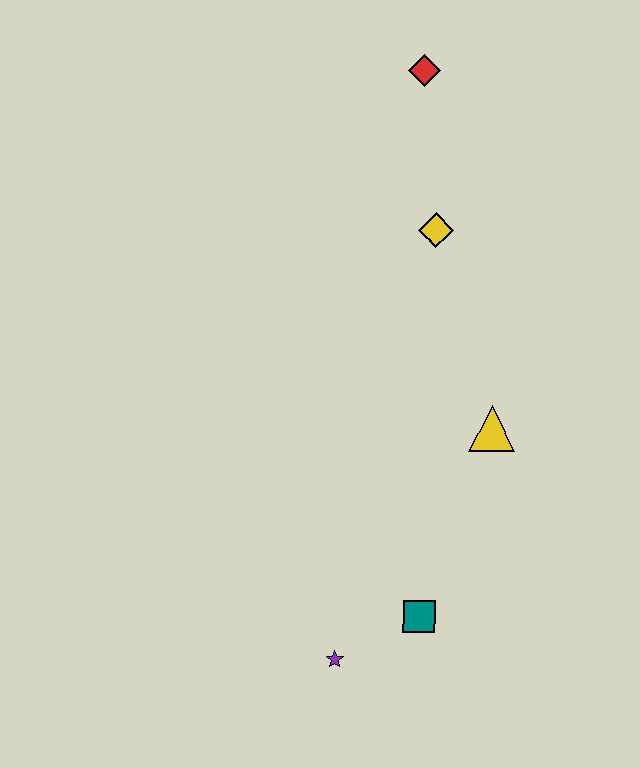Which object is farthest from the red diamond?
The purple star is farthest from the red diamond.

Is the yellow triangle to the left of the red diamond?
No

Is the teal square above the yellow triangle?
No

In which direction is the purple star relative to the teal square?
The purple star is to the left of the teal square.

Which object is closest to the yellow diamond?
The red diamond is closest to the yellow diamond.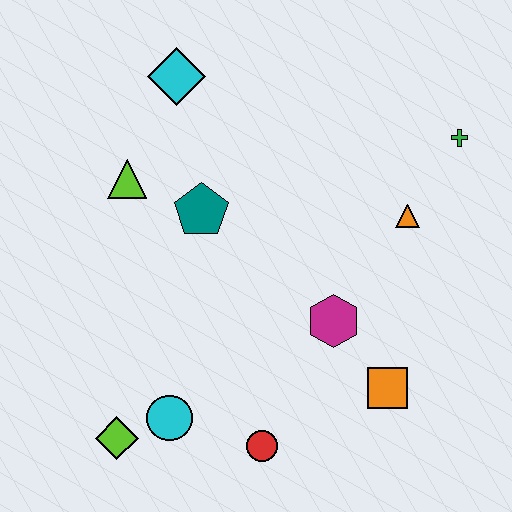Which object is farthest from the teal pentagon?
The green cross is farthest from the teal pentagon.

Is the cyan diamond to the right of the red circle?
No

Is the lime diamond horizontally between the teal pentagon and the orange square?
No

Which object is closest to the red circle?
The cyan circle is closest to the red circle.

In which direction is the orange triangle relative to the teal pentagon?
The orange triangle is to the right of the teal pentagon.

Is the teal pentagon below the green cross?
Yes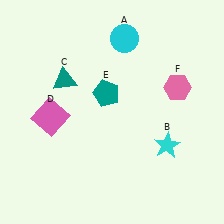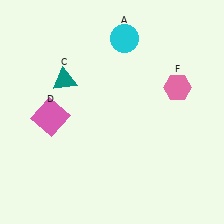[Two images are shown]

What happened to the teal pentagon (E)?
The teal pentagon (E) was removed in Image 2. It was in the top-left area of Image 1.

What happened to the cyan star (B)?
The cyan star (B) was removed in Image 2. It was in the bottom-right area of Image 1.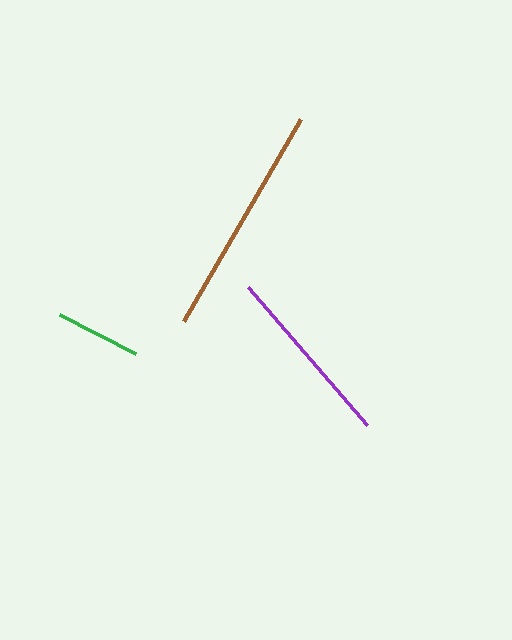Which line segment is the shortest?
The green line is the shortest at approximately 86 pixels.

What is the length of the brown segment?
The brown segment is approximately 233 pixels long.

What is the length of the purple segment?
The purple segment is approximately 183 pixels long.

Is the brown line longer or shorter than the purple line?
The brown line is longer than the purple line.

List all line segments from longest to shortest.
From longest to shortest: brown, purple, green.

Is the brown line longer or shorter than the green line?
The brown line is longer than the green line.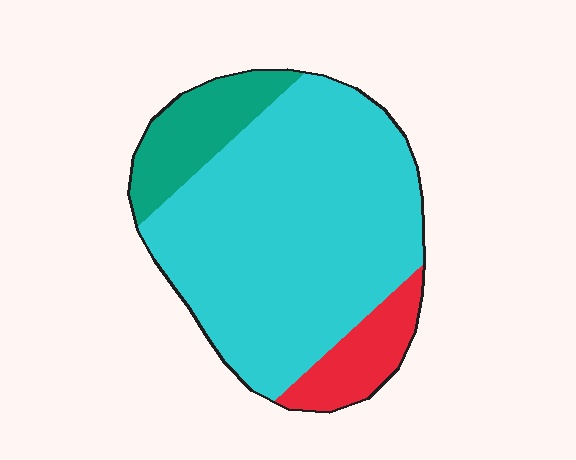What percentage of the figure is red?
Red covers 11% of the figure.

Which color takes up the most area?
Cyan, at roughly 75%.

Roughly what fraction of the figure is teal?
Teal covers 14% of the figure.